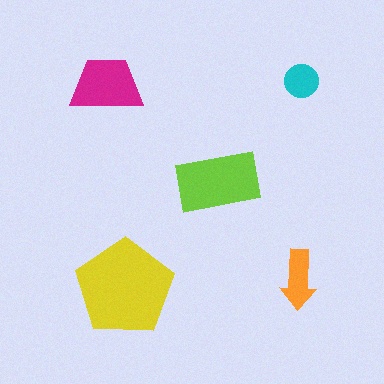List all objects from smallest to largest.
The cyan circle, the orange arrow, the magenta trapezoid, the lime rectangle, the yellow pentagon.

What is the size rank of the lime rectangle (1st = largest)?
2nd.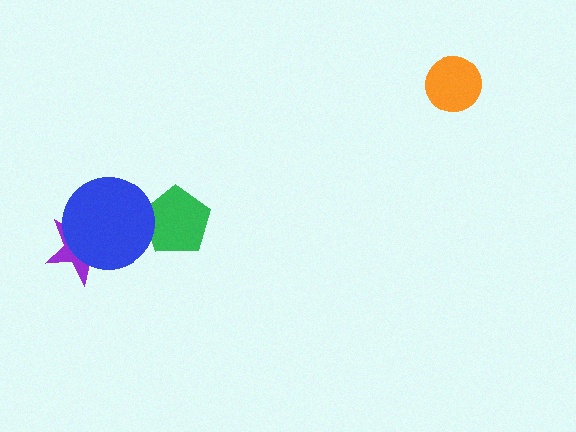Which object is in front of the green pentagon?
The blue circle is in front of the green pentagon.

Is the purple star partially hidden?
Yes, it is partially covered by another shape.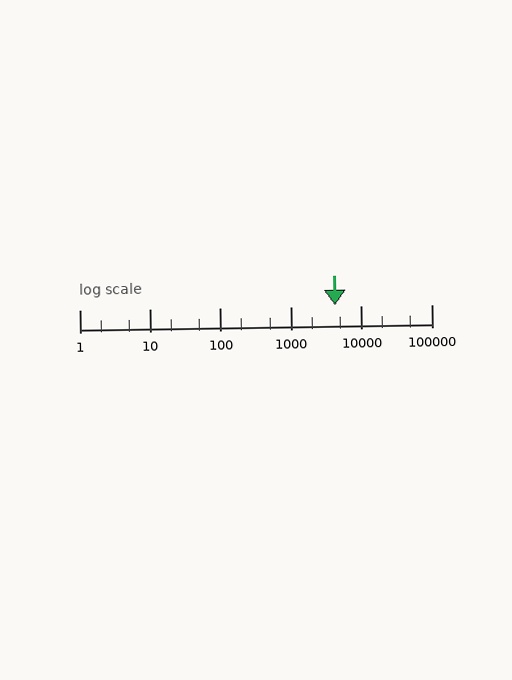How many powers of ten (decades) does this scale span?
The scale spans 5 decades, from 1 to 100000.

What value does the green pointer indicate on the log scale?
The pointer indicates approximately 4200.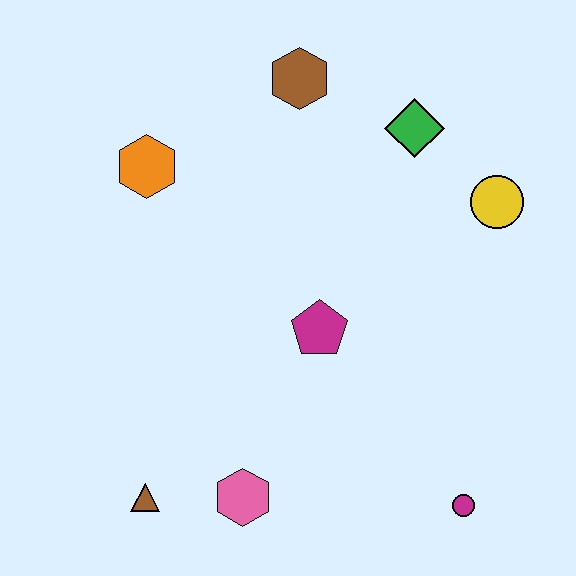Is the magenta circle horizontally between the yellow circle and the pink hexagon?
Yes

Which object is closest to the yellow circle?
The green diamond is closest to the yellow circle.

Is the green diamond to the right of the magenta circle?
No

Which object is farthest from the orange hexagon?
The magenta circle is farthest from the orange hexagon.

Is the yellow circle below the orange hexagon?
Yes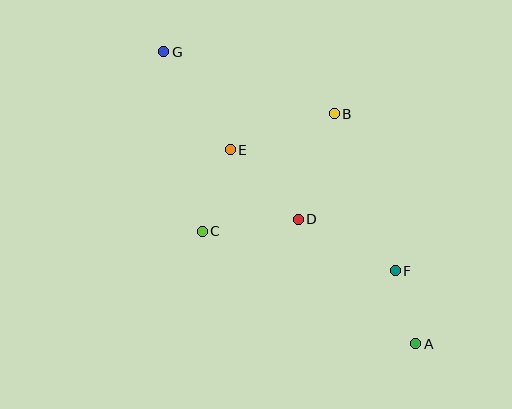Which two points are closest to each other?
Points A and F are closest to each other.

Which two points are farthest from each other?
Points A and G are farthest from each other.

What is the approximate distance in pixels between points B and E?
The distance between B and E is approximately 110 pixels.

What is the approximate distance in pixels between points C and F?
The distance between C and F is approximately 197 pixels.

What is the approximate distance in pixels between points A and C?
The distance between A and C is approximately 241 pixels.